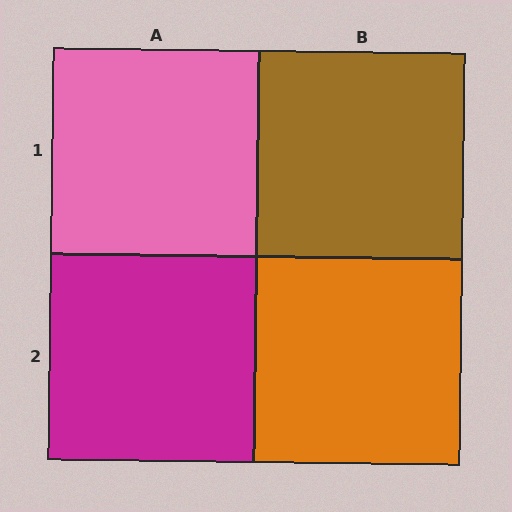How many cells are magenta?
1 cell is magenta.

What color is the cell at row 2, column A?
Magenta.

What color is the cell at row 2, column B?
Orange.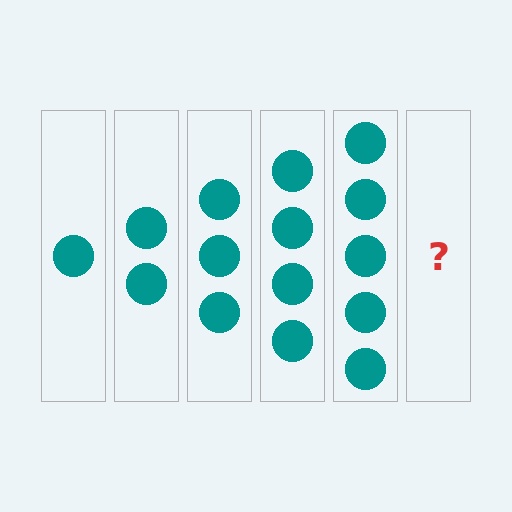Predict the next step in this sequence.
The next step is 6 circles.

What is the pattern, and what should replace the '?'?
The pattern is that each step adds one more circle. The '?' should be 6 circles.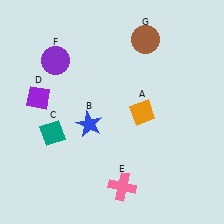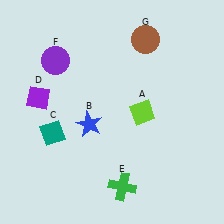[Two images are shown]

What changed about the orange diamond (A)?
In Image 1, A is orange. In Image 2, it changed to lime.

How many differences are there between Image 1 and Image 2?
There are 2 differences between the two images.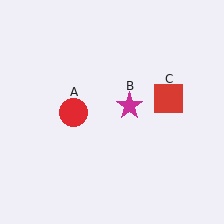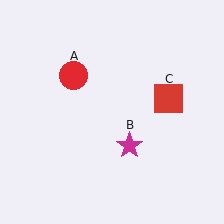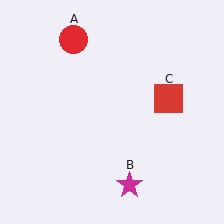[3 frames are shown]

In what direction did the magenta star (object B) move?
The magenta star (object B) moved down.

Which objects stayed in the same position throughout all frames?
Red square (object C) remained stationary.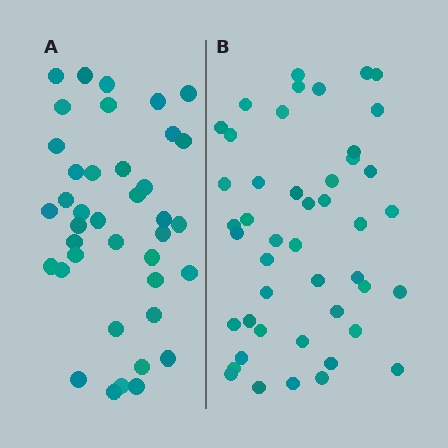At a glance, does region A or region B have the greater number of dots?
Region B (the right region) has more dots.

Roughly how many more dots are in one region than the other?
Region B has roughly 8 or so more dots than region A.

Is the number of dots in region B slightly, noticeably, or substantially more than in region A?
Region B has only slightly more — the two regions are fairly close. The ratio is roughly 1.2 to 1.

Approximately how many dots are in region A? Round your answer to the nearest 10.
About 40 dots. (The exact count is 39, which rounds to 40.)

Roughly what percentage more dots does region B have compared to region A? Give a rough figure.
About 20% more.